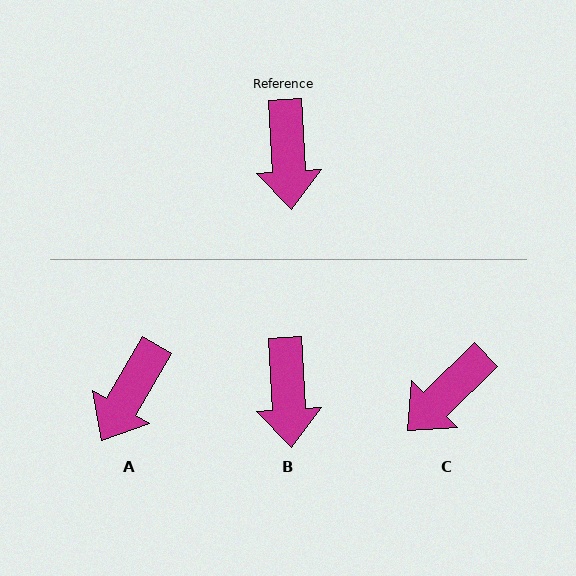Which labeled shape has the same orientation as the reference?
B.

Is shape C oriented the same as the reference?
No, it is off by about 50 degrees.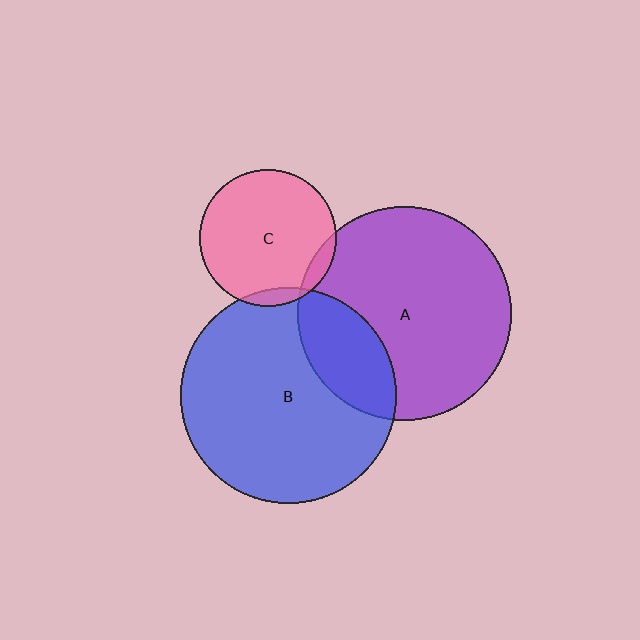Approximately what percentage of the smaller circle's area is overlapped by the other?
Approximately 25%.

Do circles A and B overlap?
Yes.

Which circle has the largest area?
Circle B (blue).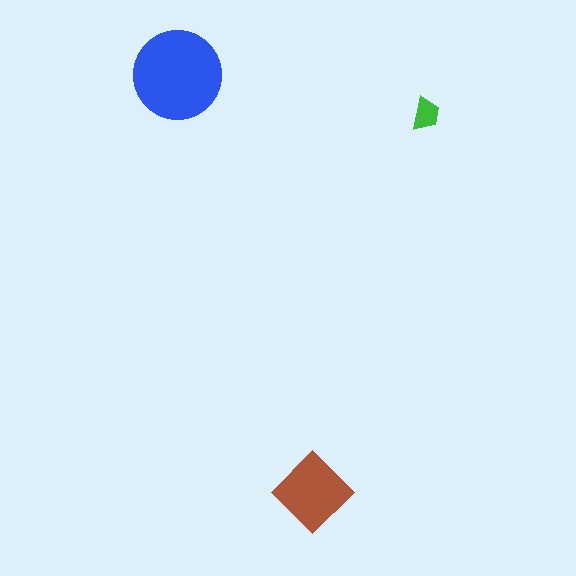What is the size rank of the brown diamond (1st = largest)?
2nd.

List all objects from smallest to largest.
The green trapezoid, the brown diamond, the blue circle.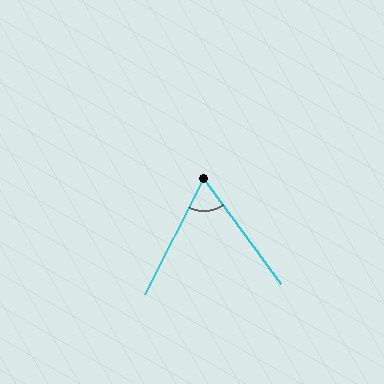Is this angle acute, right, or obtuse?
It is acute.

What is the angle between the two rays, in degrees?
Approximately 63 degrees.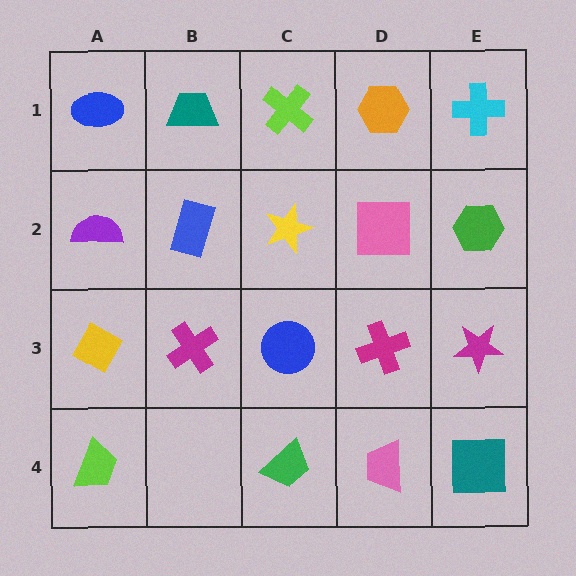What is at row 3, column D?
A magenta cross.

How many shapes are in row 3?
5 shapes.